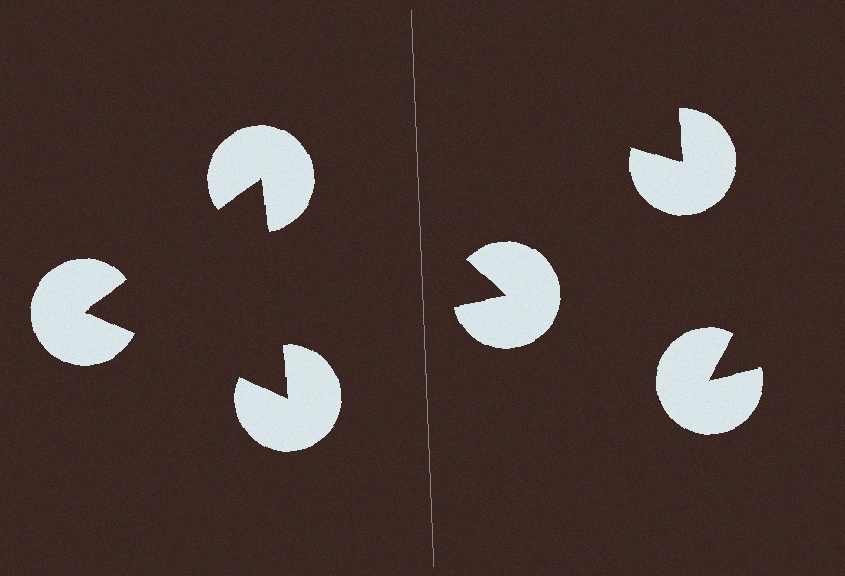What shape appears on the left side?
An illusory triangle.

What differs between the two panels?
The pac-man discs are positioned identically on both sides; only the wedge orientations differ. On the left they align to a triangle; on the right they are misaligned.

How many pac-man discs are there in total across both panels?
6 — 3 on each side.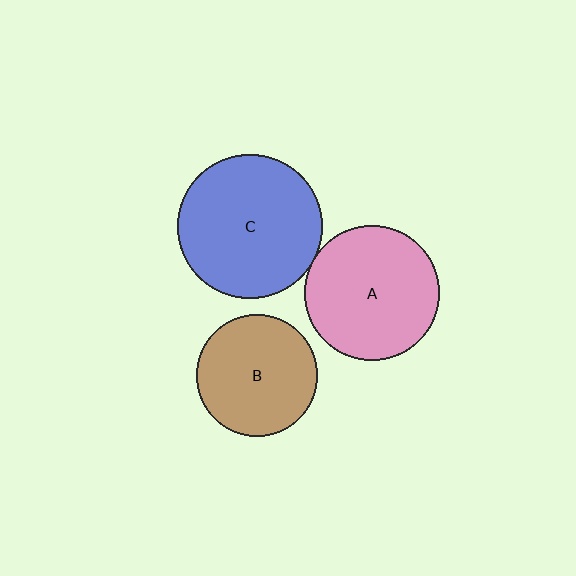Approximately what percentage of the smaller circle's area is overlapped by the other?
Approximately 5%.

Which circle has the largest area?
Circle C (blue).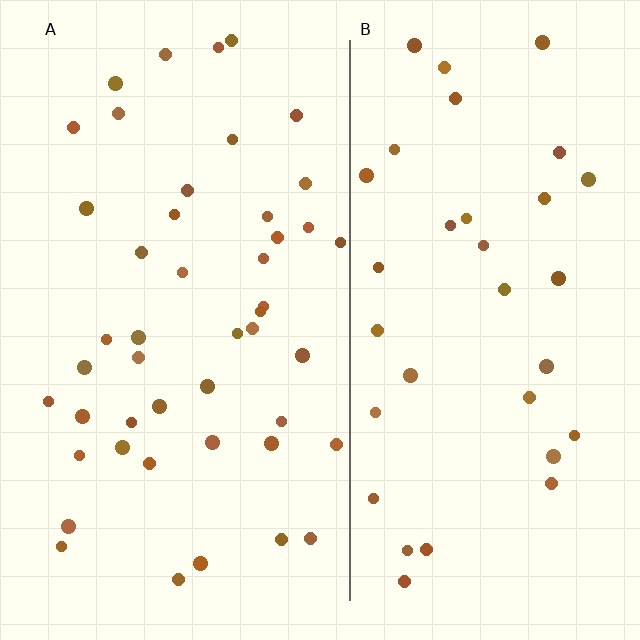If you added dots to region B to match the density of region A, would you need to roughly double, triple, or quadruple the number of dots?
Approximately double.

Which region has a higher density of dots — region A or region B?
A (the left).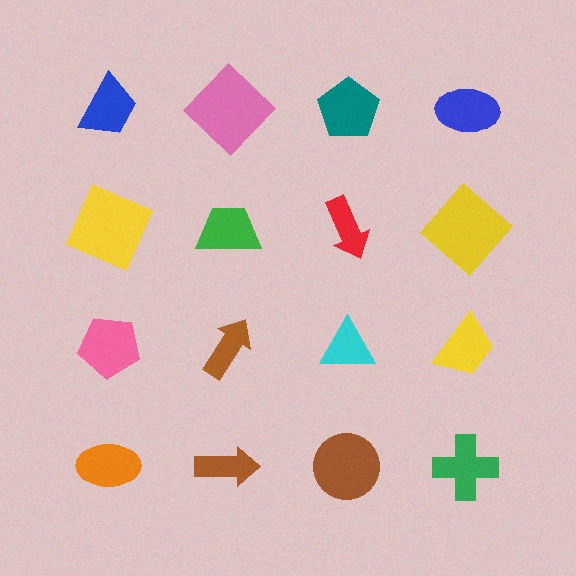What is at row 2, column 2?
A green trapezoid.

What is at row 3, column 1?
A pink pentagon.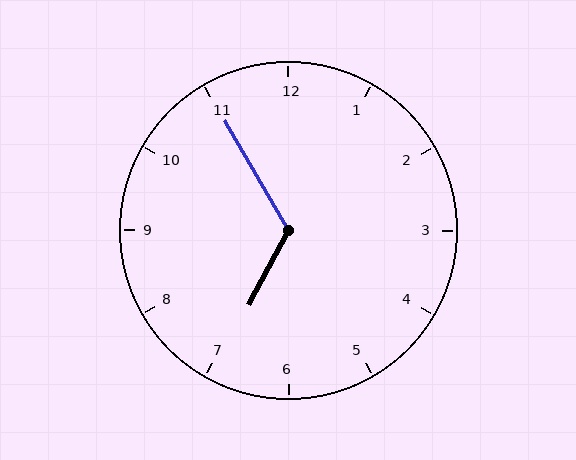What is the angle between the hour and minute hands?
Approximately 122 degrees.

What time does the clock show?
6:55.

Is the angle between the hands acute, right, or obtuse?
It is obtuse.